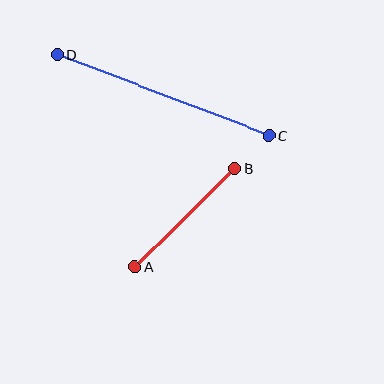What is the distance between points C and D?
The distance is approximately 226 pixels.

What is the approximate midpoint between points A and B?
The midpoint is at approximately (185, 218) pixels.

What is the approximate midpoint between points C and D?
The midpoint is at approximately (163, 95) pixels.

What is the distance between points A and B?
The distance is approximately 140 pixels.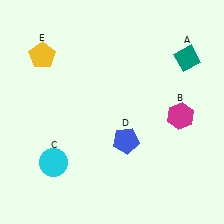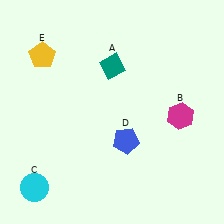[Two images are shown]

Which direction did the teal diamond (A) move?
The teal diamond (A) moved left.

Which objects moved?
The objects that moved are: the teal diamond (A), the cyan circle (C).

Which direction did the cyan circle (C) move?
The cyan circle (C) moved down.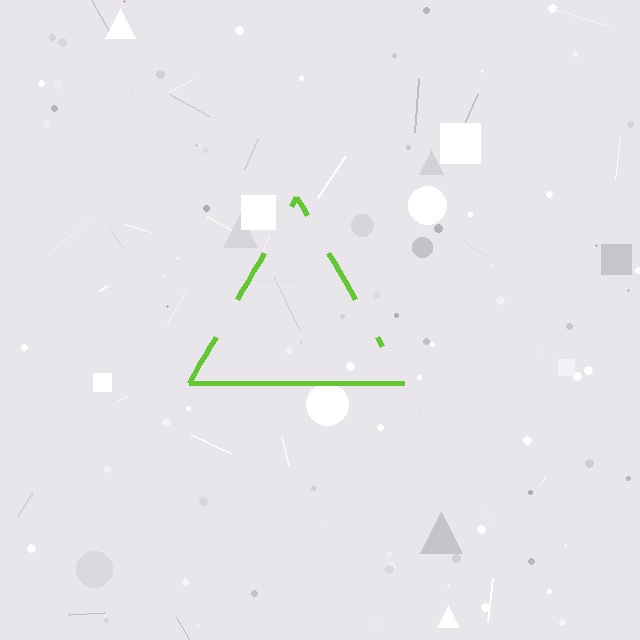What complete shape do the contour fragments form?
The contour fragments form a triangle.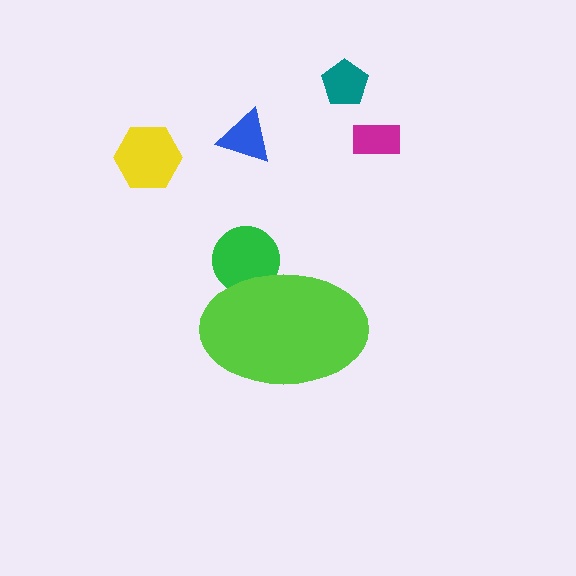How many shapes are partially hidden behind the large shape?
1 shape is partially hidden.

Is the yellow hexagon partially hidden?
No, the yellow hexagon is fully visible.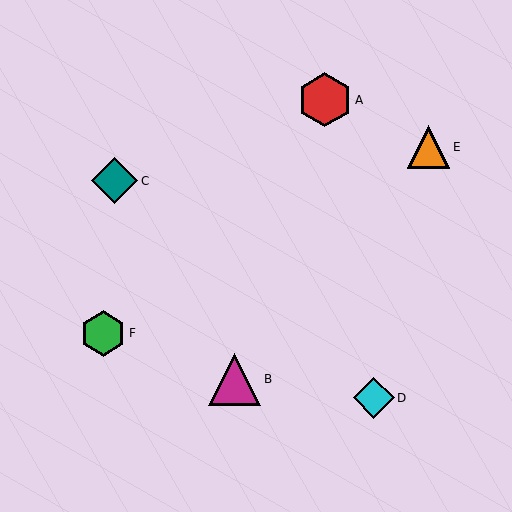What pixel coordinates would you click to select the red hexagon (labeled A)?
Click at (325, 100) to select the red hexagon A.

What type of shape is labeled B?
Shape B is a magenta triangle.